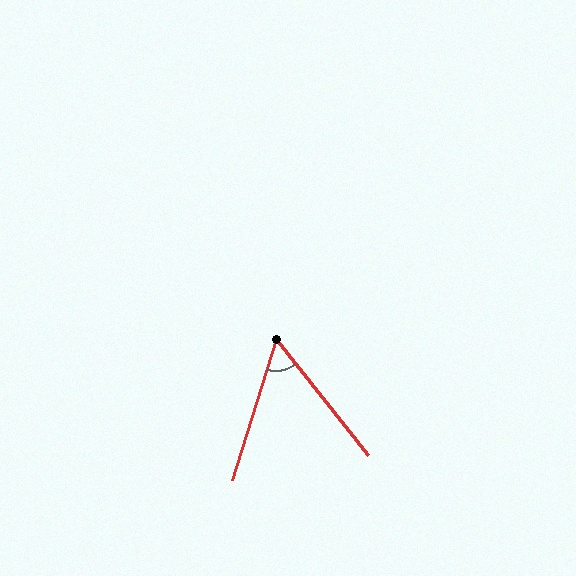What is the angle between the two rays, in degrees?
Approximately 56 degrees.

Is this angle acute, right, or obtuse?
It is acute.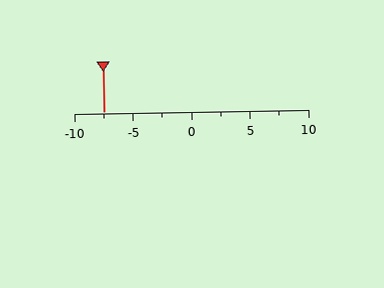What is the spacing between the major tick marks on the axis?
The major ticks are spaced 5 apart.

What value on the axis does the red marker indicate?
The marker indicates approximately -7.5.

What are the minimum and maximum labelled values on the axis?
The axis runs from -10 to 10.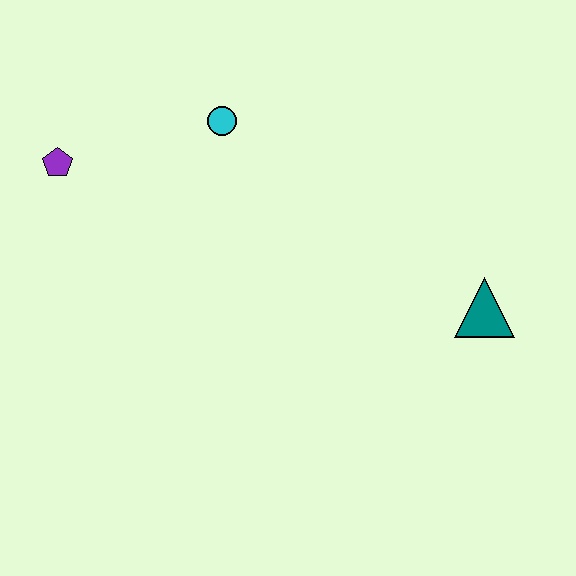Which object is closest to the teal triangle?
The cyan circle is closest to the teal triangle.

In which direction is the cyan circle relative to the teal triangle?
The cyan circle is to the left of the teal triangle.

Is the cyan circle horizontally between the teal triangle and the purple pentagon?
Yes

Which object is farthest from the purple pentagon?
The teal triangle is farthest from the purple pentagon.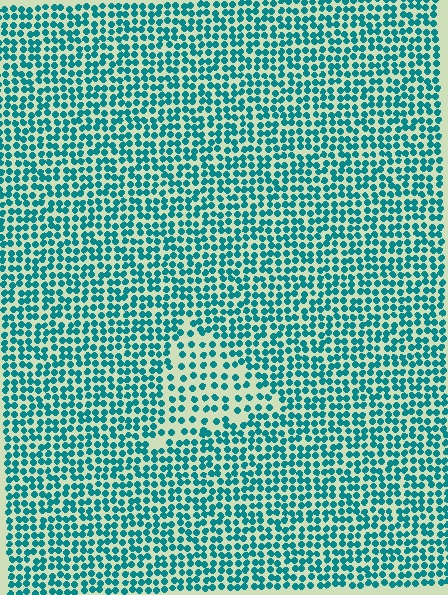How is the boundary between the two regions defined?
The boundary is defined by a change in element density (approximately 1.8x ratio). All elements are the same color, size, and shape.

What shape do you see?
I see a triangle.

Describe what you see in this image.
The image contains small teal elements arranged at two different densities. A triangle-shaped region is visible where the elements are less densely packed than the surrounding area.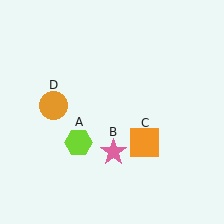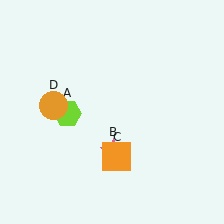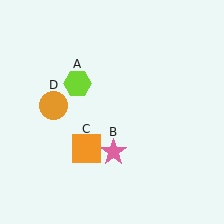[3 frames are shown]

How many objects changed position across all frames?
2 objects changed position: lime hexagon (object A), orange square (object C).